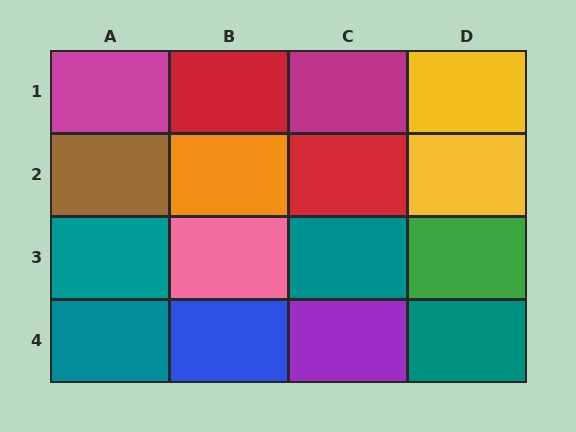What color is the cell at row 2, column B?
Orange.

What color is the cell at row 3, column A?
Teal.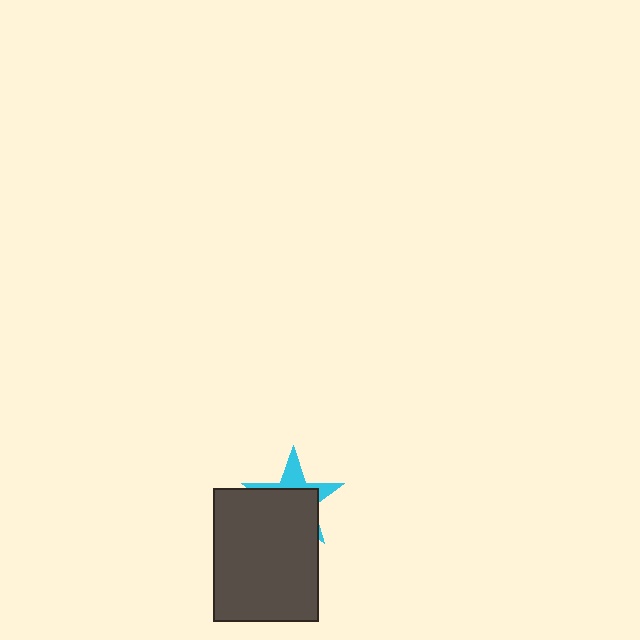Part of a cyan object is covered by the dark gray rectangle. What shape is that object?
It is a star.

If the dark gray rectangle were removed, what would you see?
You would see the complete cyan star.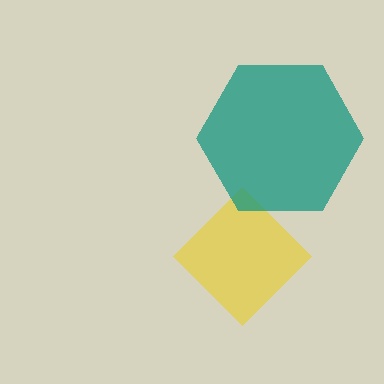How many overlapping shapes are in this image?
There are 2 overlapping shapes in the image.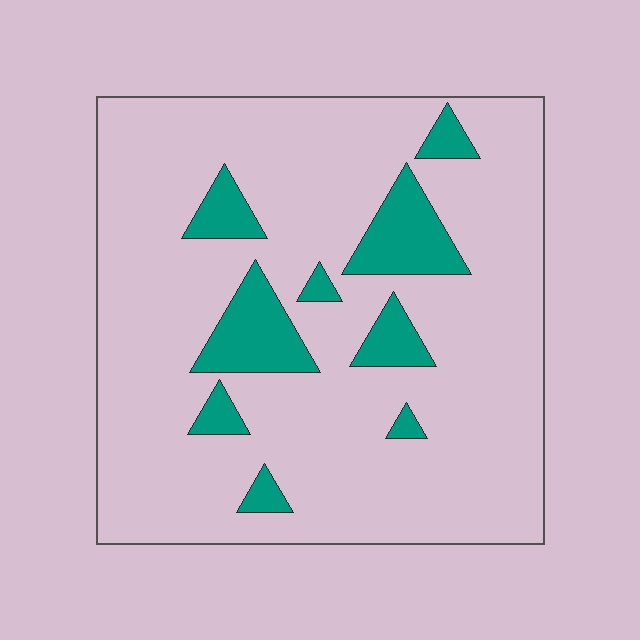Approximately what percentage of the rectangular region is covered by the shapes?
Approximately 15%.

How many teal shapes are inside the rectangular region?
9.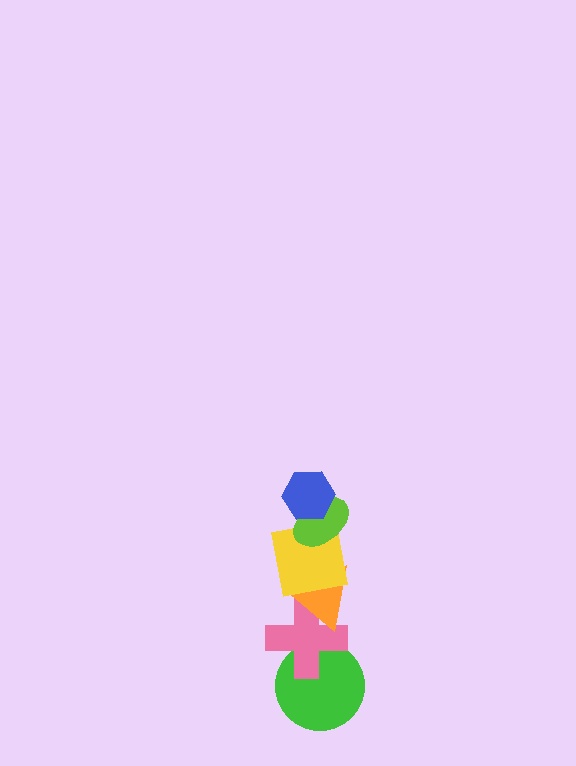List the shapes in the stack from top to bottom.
From top to bottom: the blue hexagon, the lime ellipse, the yellow square, the orange triangle, the pink cross, the green circle.